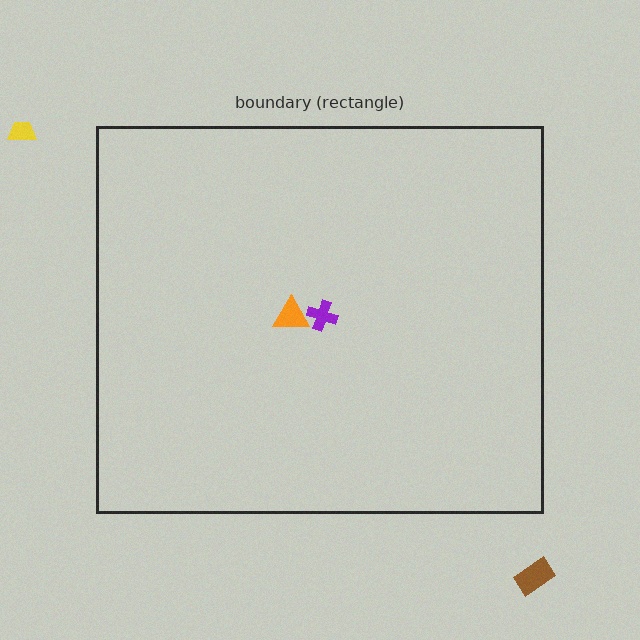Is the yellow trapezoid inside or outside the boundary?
Outside.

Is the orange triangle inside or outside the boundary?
Inside.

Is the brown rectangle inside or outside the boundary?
Outside.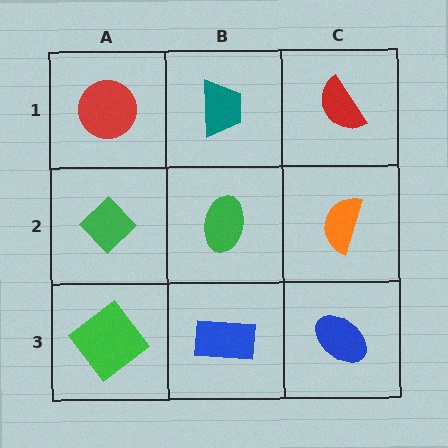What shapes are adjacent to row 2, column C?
A red semicircle (row 1, column C), a blue ellipse (row 3, column C), a green ellipse (row 2, column B).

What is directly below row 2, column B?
A blue rectangle.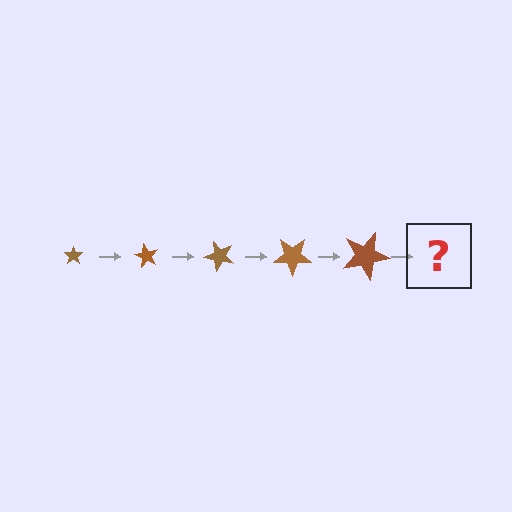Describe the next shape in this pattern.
It should be a star, larger than the previous one and rotated 300 degrees from the start.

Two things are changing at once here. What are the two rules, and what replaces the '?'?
The two rules are that the star grows larger each step and it rotates 60 degrees each step. The '?' should be a star, larger than the previous one and rotated 300 degrees from the start.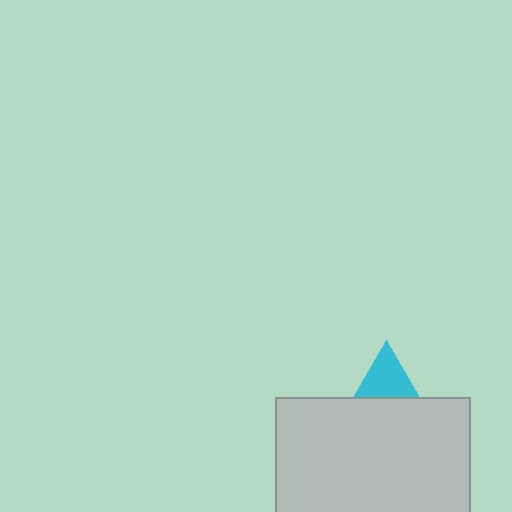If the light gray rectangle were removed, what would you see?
You would see the complete cyan triangle.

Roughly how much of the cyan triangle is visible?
A small part of it is visible (roughly 41%).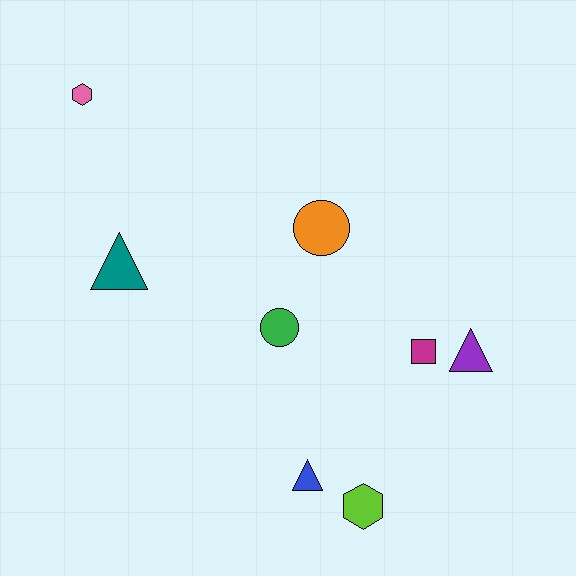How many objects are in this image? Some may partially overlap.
There are 8 objects.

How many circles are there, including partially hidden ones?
There are 2 circles.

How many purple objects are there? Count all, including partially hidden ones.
There is 1 purple object.